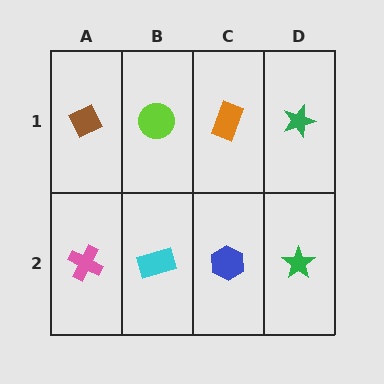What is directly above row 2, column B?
A lime circle.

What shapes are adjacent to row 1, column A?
A pink cross (row 2, column A), a lime circle (row 1, column B).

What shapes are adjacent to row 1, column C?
A blue hexagon (row 2, column C), a lime circle (row 1, column B), a green star (row 1, column D).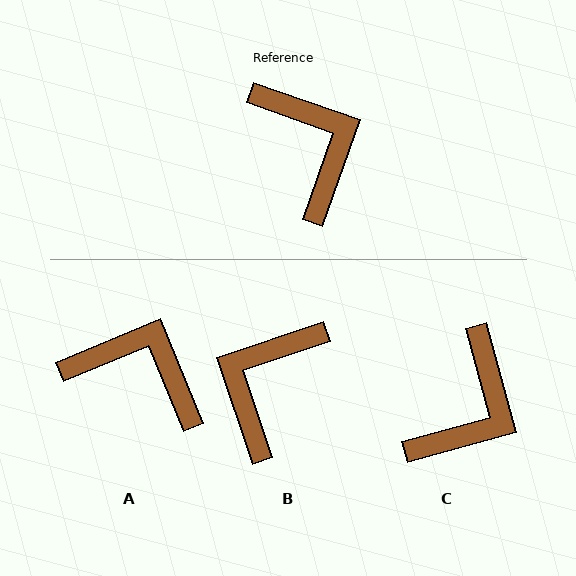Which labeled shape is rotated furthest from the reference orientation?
B, about 128 degrees away.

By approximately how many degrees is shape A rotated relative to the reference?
Approximately 42 degrees counter-clockwise.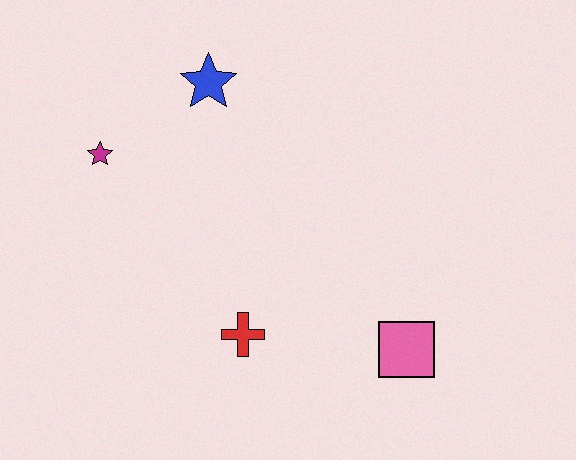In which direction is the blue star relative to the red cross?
The blue star is above the red cross.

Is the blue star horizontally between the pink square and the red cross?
No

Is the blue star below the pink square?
No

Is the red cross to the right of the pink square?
No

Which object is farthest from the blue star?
The pink square is farthest from the blue star.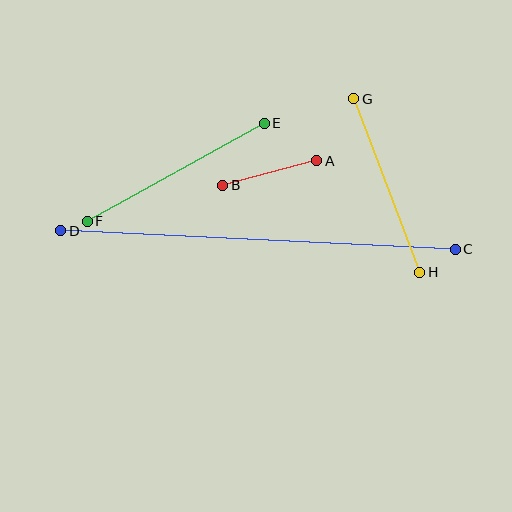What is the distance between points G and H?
The distance is approximately 185 pixels.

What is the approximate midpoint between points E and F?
The midpoint is at approximately (176, 172) pixels.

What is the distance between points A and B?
The distance is approximately 97 pixels.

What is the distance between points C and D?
The distance is approximately 395 pixels.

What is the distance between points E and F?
The distance is approximately 202 pixels.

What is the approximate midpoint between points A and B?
The midpoint is at approximately (270, 173) pixels.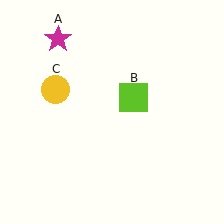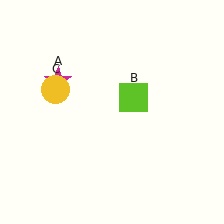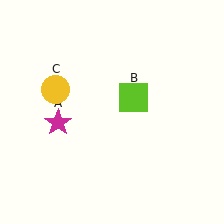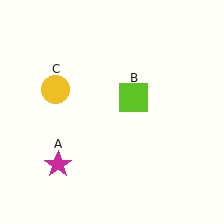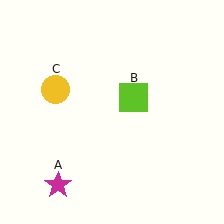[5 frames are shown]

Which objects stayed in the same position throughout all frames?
Lime square (object B) and yellow circle (object C) remained stationary.